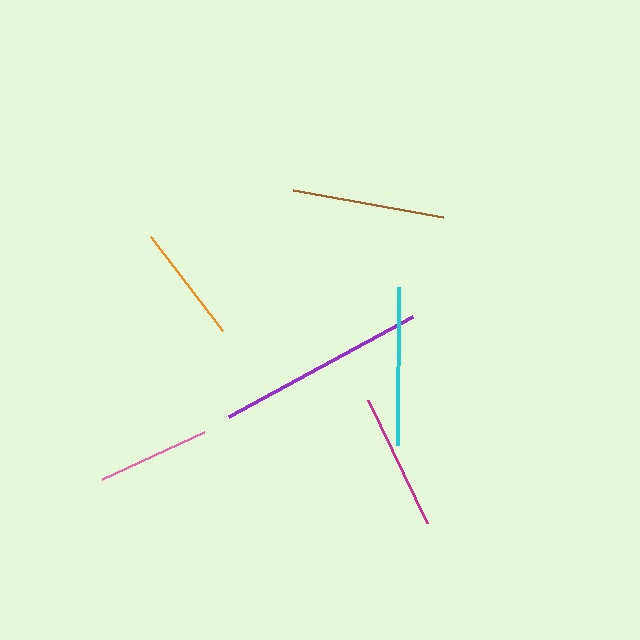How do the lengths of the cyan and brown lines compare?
The cyan and brown lines are approximately the same length.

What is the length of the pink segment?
The pink segment is approximately 112 pixels long.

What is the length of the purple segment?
The purple segment is approximately 210 pixels long.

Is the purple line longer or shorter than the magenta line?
The purple line is longer than the magenta line.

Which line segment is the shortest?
The pink line is the shortest at approximately 112 pixels.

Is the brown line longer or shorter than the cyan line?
The cyan line is longer than the brown line.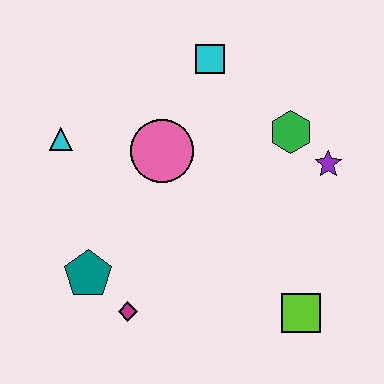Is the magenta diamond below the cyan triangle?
Yes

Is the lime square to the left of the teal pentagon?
No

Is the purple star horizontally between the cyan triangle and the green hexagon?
No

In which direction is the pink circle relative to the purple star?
The pink circle is to the left of the purple star.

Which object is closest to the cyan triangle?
The pink circle is closest to the cyan triangle.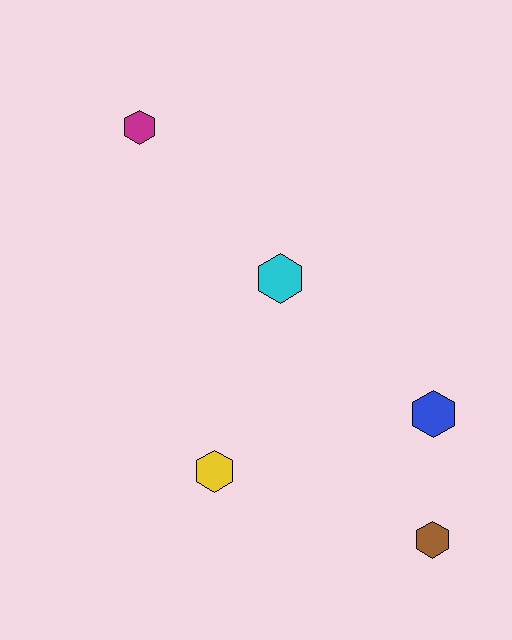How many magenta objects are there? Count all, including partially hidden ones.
There is 1 magenta object.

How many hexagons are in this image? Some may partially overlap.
There are 5 hexagons.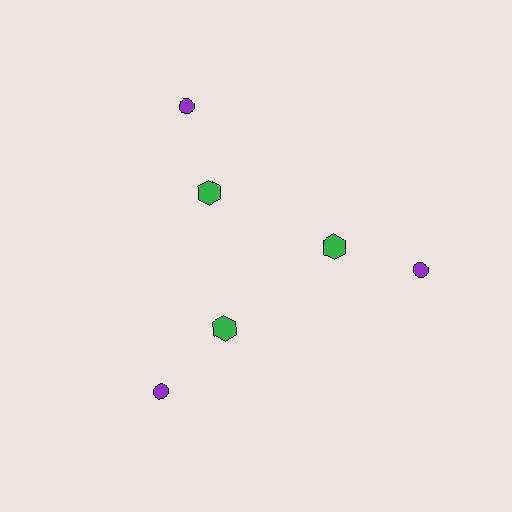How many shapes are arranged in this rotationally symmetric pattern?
There are 6 shapes, arranged in 3 groups of 2.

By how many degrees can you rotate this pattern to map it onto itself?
The pattern maps onto itself every 120 degrees of rotation.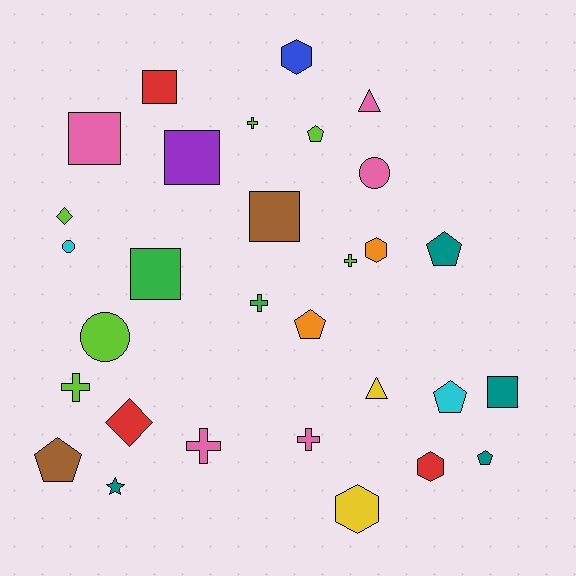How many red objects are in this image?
There are 3 red objects.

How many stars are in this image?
There is 1 star.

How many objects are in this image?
There are 30 objects.